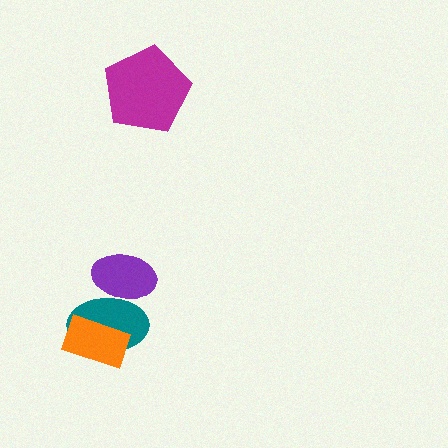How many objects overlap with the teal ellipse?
2 objects overlap with the teal ellipse.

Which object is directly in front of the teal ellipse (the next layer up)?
The purple ellipse is directly in front of the teal ellipse.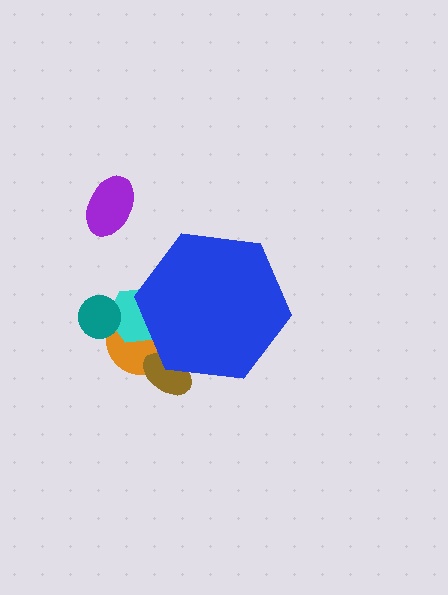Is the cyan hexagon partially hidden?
Yes, the cyan hexagon is partially hidden behind the blue hexagon.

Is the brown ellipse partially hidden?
Yes, the brown ellipse is partially hidden behind the blue hexagon.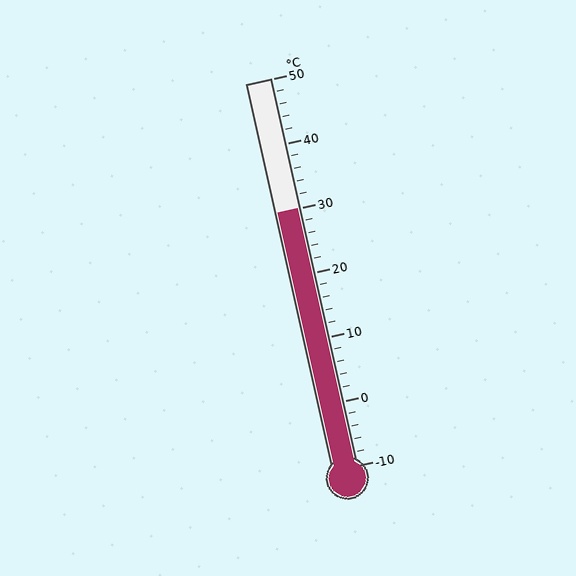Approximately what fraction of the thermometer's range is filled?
The thermometer is filled to approximately 65% of its range.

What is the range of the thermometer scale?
The thermometer scale ranges from -10°C to 50°C.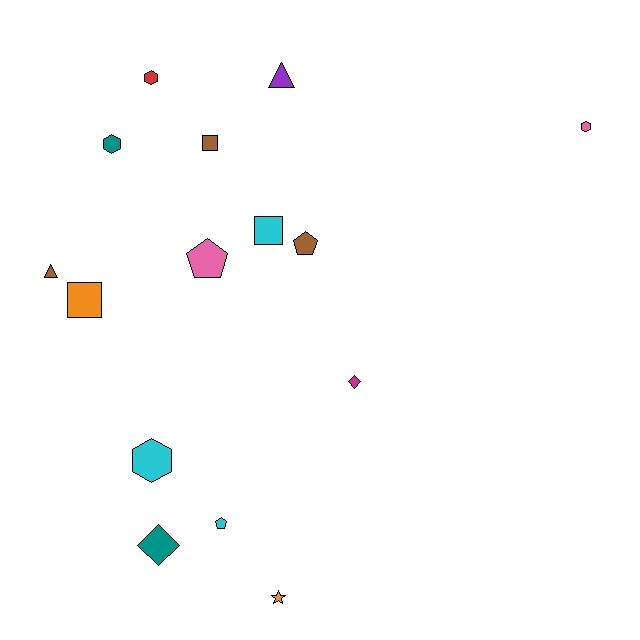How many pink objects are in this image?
There are 2 pink objects.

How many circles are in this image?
There are no circles.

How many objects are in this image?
There are 15 objects.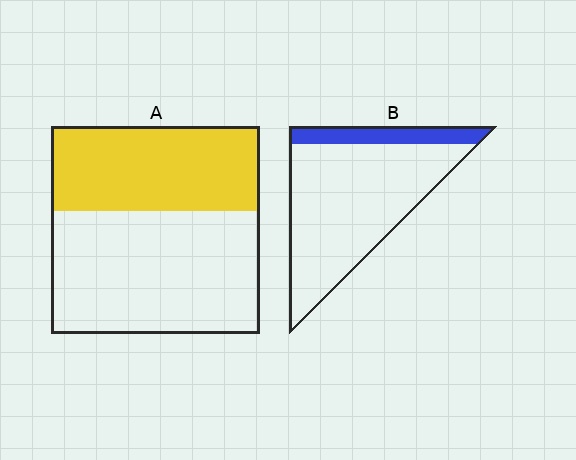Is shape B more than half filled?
No.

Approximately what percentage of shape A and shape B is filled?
A is approximately 40% and B is approximately 15%.